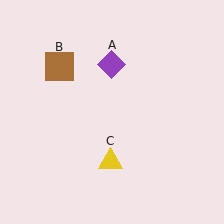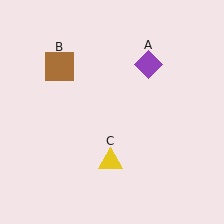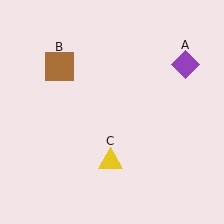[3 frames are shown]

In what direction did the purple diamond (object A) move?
The purple diamond (object A) moved right.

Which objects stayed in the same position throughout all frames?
Brown square (object B) and yellow triangle (object C) remained stationary.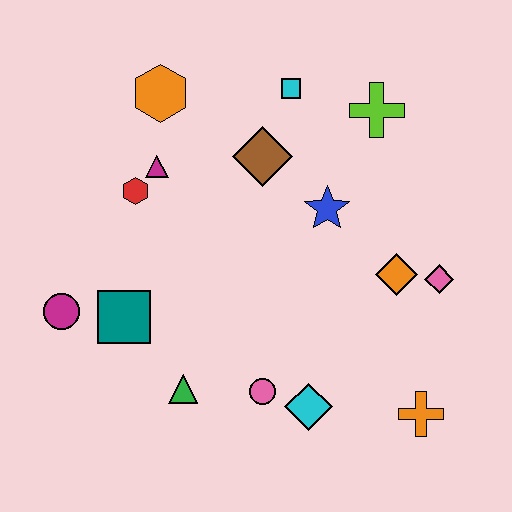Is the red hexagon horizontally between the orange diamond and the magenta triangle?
No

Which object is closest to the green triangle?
The pink circle is closest to the green triangle.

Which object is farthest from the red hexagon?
The orange cross is farthest from the red hexagon.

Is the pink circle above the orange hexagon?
No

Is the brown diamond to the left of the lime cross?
Yes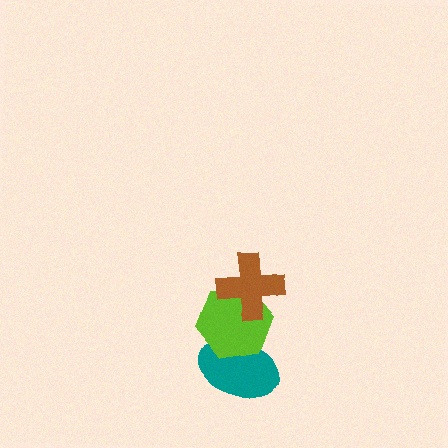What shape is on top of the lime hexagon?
The brown cross is on top of the lime hexagon.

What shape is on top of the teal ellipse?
The lime hexagon is on top of the teal ellipse.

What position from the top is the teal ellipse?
The teal ellipse is 3rd from the top.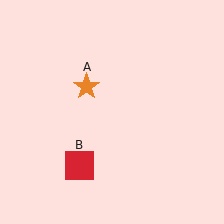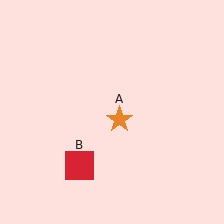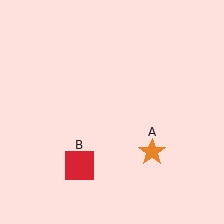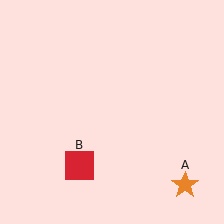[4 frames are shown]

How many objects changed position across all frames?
1 object changed position: orange star (object A).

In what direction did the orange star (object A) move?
The orange star (object A) moved down and to the right.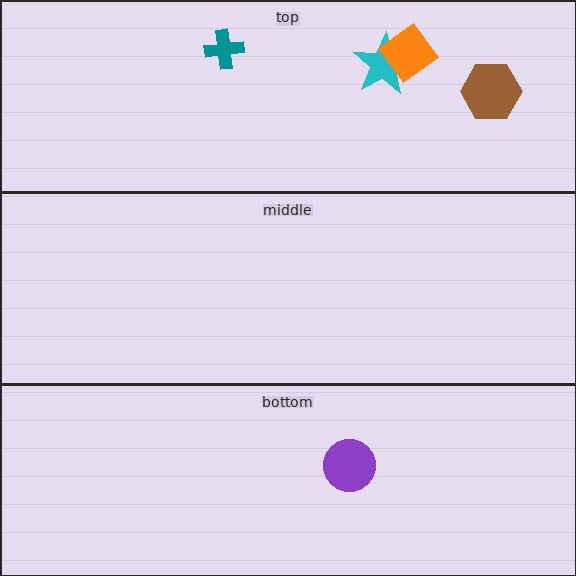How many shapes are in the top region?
4.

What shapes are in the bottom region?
The purple circle.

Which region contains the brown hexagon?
The top region.